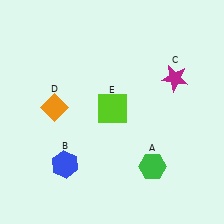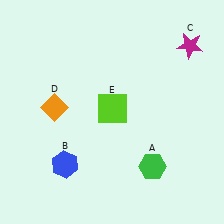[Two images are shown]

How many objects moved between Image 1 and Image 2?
1 object moved between the two images.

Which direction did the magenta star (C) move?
The magenta star (C) moved up.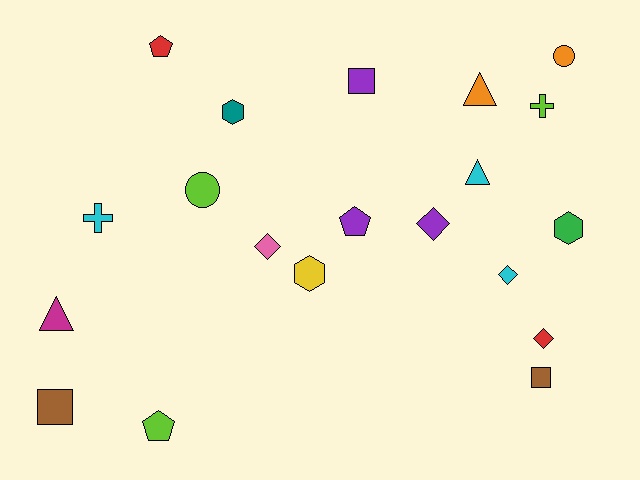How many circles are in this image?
There are 2 circles.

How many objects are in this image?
There are 20 objects.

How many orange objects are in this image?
There are 2 orange objects.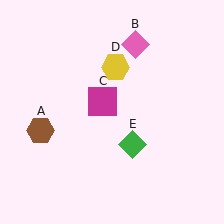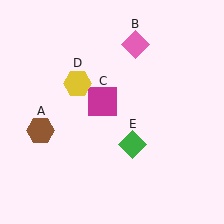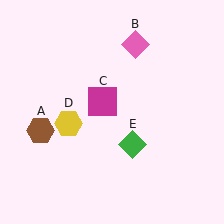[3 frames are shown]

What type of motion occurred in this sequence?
The yellow hexagon (object D) rotated counterclockwise around the center of the scene.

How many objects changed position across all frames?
1 object changed position: yellow hexagon (object D).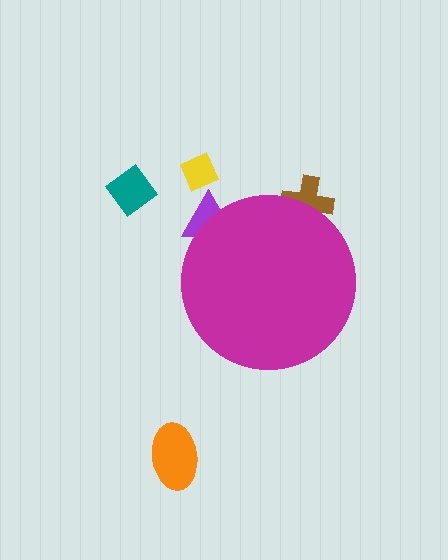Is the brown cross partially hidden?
Yes, the brown cross is partially hidden behind the magenta circle.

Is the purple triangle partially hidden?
Yes, the purple triangle is partially hidden behind the magenta circle.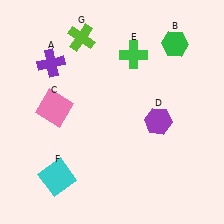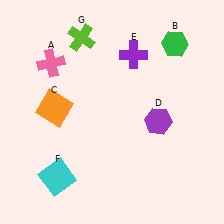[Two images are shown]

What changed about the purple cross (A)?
In Image 1, A is purple. In Image 2, it changed to pink.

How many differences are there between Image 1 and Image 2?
There are 3 differences between the two images.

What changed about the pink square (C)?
In Image 1, C is pink. In Image 2, it changed to orange.